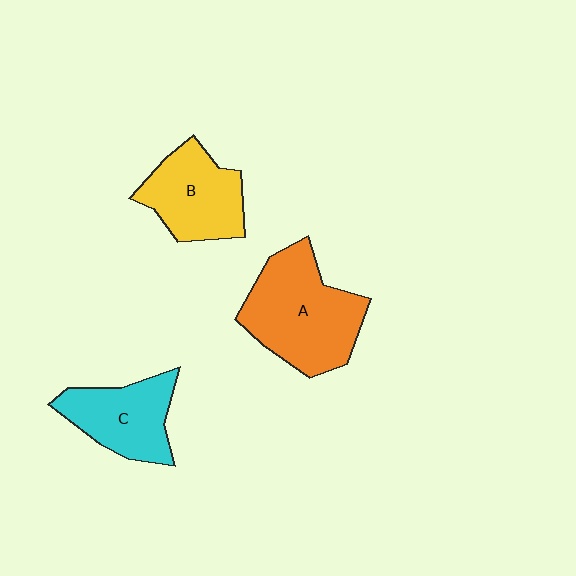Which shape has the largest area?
Shape A (orange).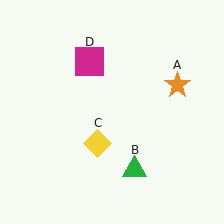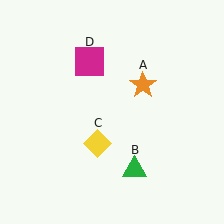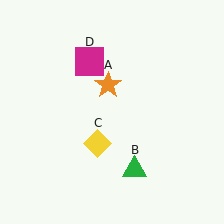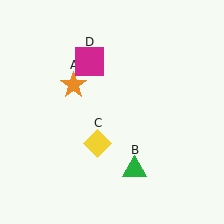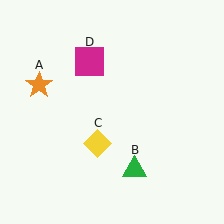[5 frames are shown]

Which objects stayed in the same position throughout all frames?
Green triangle (object B) and yellow diamond (object C) and magenta square (object D) remained stationary.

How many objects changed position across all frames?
1 object changed position: orange star (object A).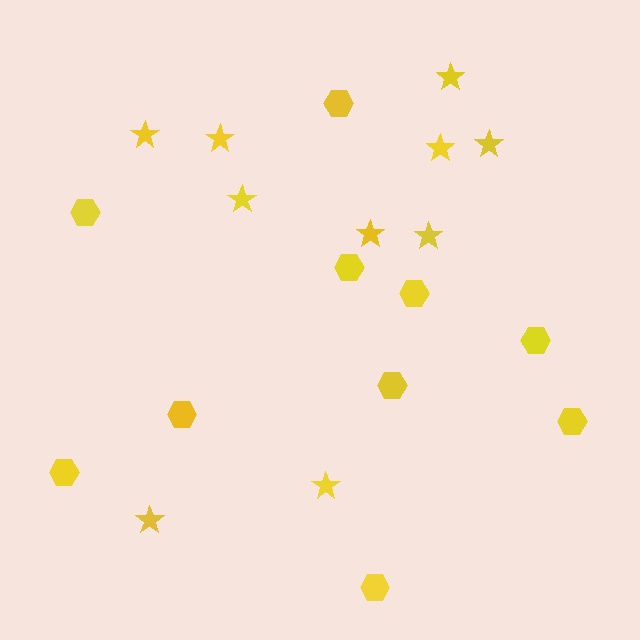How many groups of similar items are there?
There are 2 groups: one group of hexagons (10) and one group of stars (10).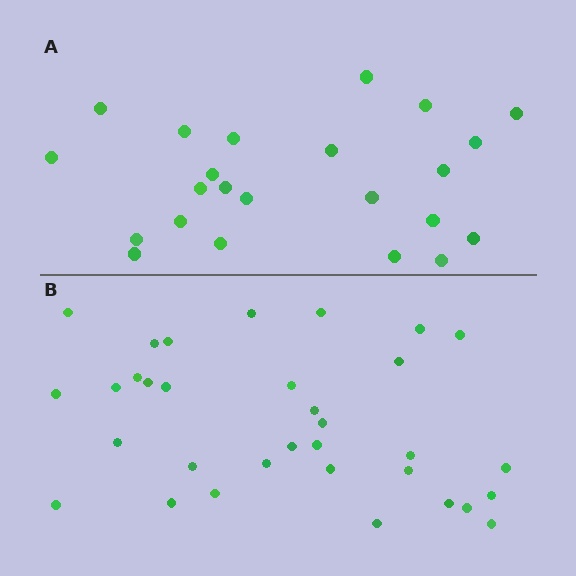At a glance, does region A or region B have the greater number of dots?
Region B (the bottom region) has more dots.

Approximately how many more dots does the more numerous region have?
Region B has roughly 10 or so more dots than region A.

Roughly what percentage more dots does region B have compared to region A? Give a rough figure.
About 45% more.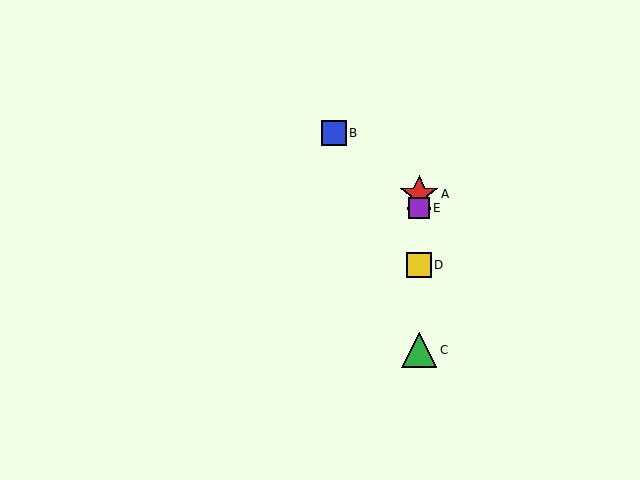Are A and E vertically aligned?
Yes, both are at x≈419.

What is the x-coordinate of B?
Object B is at x≈334.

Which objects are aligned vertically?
Objects A, C, D, E are aligned vertically.